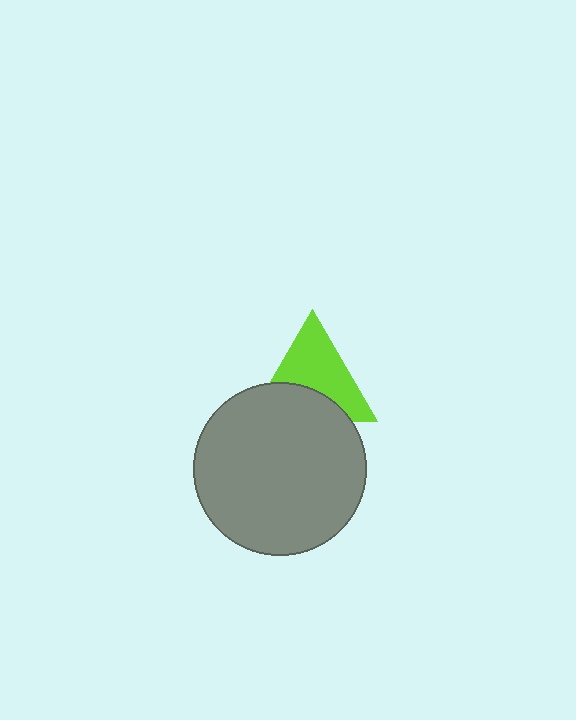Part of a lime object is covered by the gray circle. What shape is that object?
It is a triangle.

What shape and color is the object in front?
The object in front is a gray circle.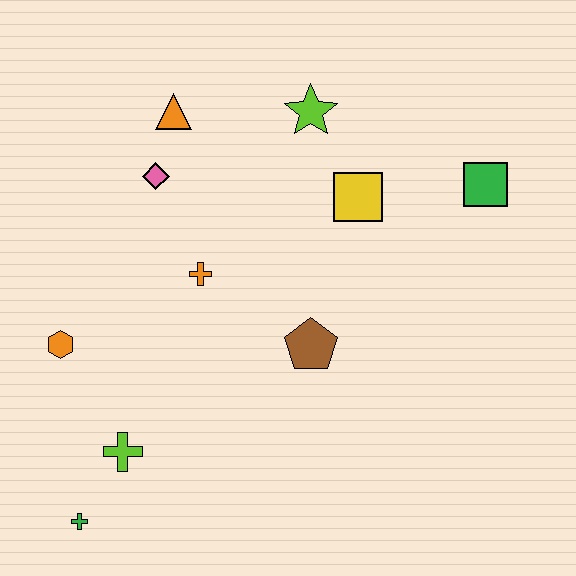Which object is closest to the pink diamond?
The orange triangle is closest to the pink diamond.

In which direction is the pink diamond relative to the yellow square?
The pink diamond is to the left of the yellow square.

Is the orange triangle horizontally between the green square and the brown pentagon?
No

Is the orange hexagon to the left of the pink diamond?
Yes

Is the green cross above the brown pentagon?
No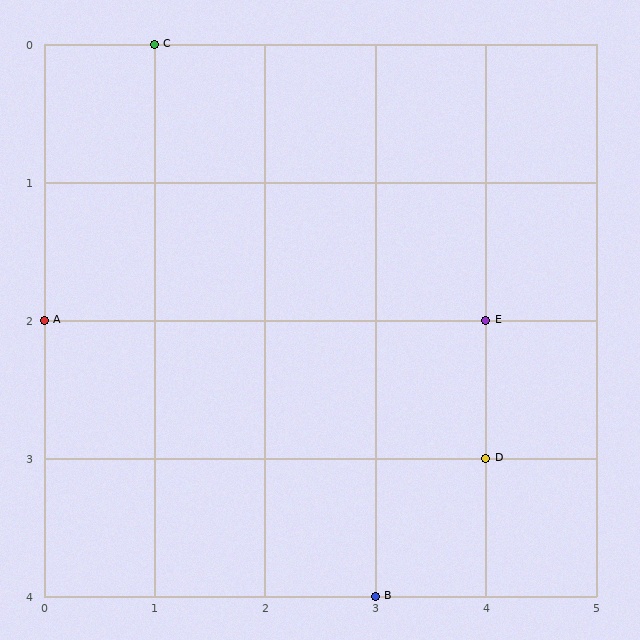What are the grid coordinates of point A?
Point A is at grid coordinates (0, 2).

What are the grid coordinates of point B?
Point B is at grid coordinates (3, 4).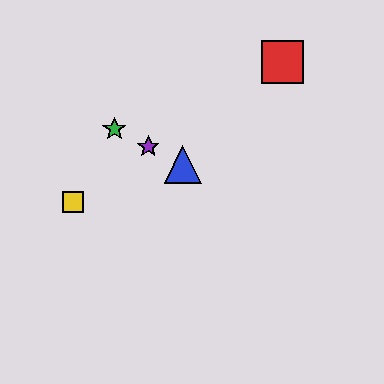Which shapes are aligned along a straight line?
The blue triangle, the green star, the purple star are aligned along a straight line.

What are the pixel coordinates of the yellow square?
The yellow square is at (73, 202).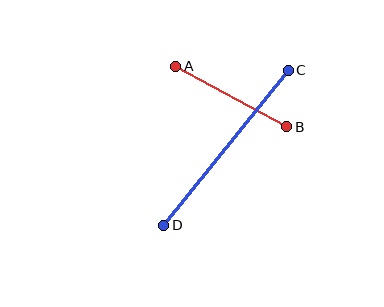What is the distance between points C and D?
The distance is approximately 199 pixels.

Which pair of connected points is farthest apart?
Points C and D are farthest apart.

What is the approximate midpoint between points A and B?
The midpoint is at approximately (231, 96) pixels.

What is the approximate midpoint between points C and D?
The midpoint is at approximately (226, 148) pixels.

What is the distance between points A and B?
The distance is approximately 127 pixels.